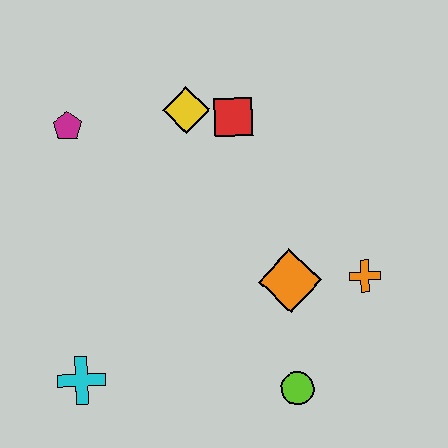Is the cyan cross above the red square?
No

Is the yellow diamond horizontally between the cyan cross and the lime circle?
Yes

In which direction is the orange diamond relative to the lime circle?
The orange diamond is above the lime circle.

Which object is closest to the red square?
The yellow diamond is closest to the red square.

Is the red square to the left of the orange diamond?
Yes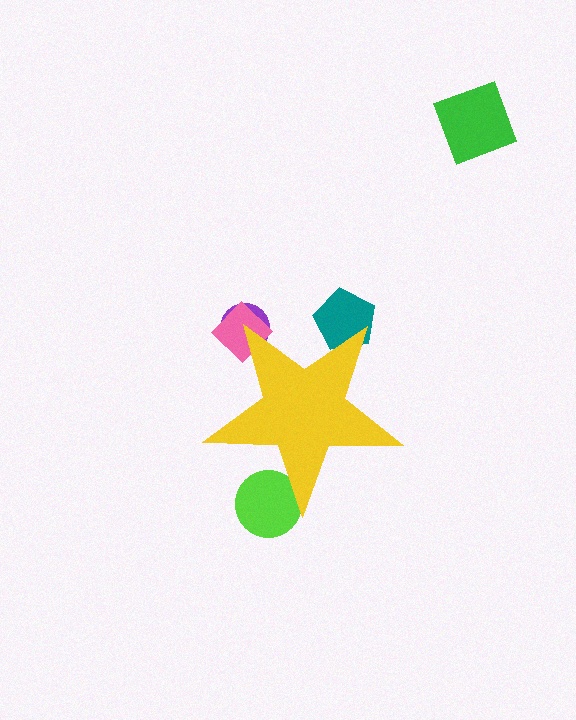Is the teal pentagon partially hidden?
Yes, the teal pentagon is partially hidden behind the yellow star.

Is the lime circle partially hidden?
Yes, the lime circle is partially hidden behind the yellow star.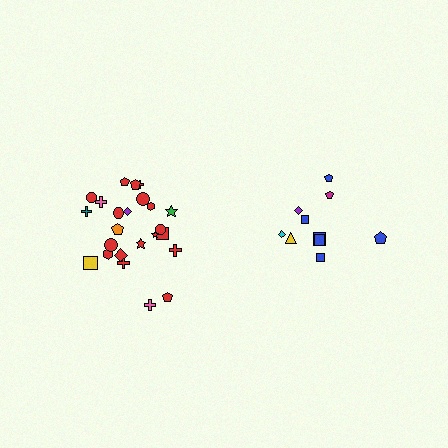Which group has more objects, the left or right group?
The left group.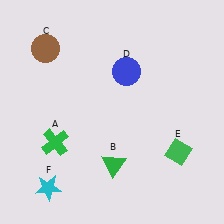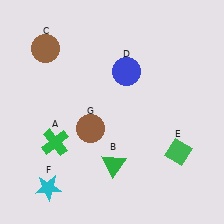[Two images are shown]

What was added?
A brown circle (G) was added in Image 2.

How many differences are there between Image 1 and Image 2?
There is 1 difference between the two images.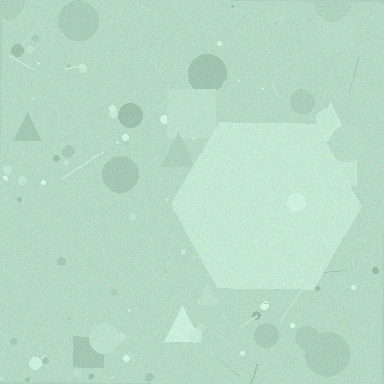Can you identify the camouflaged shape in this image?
The camouflaged shape is a hexagon.